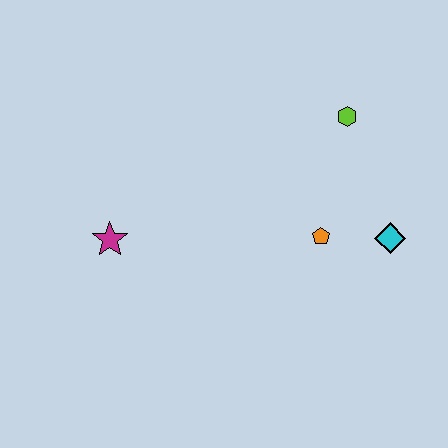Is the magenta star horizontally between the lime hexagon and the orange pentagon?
No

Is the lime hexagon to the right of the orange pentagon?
Yes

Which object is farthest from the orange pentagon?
The magenta star is farthest from the orange pentagon.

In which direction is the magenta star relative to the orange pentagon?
The magenta star is to the left of the orange pentagon.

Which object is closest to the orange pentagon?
The cyan diamond is closest to the orange pentagon.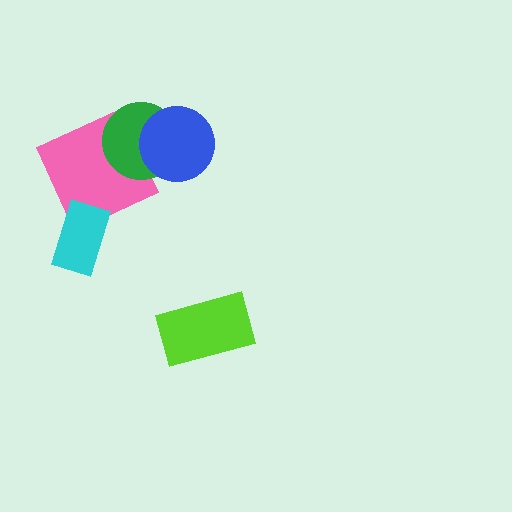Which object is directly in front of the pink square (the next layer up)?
The green circle is directly in front of the pink square.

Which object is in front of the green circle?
The blue circle is in front of the green circle.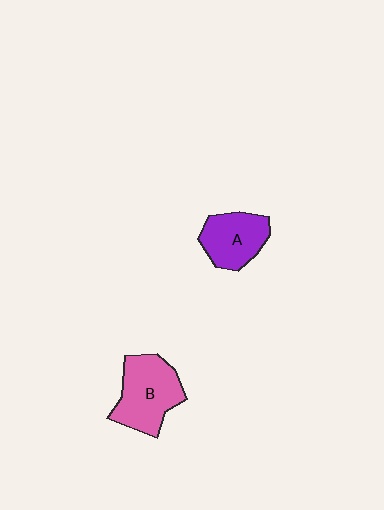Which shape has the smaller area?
Shape A (purple).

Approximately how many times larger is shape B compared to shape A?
Approximately 1.3 times.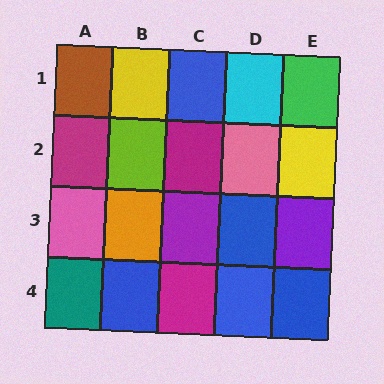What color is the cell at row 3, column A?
Pink.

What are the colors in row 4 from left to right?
Teal, blue, magenta, blue, blue.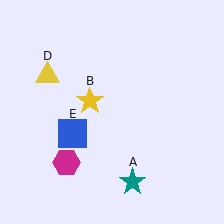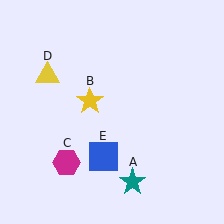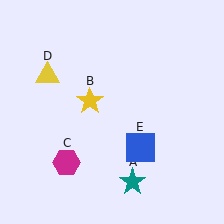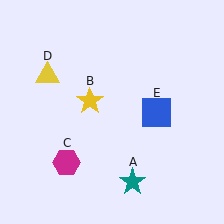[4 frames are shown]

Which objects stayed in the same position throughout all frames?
Teal star (object A) and yellow star (object B) and magenta hexagon (object C) and yellow triangle (object D) remained stationary.